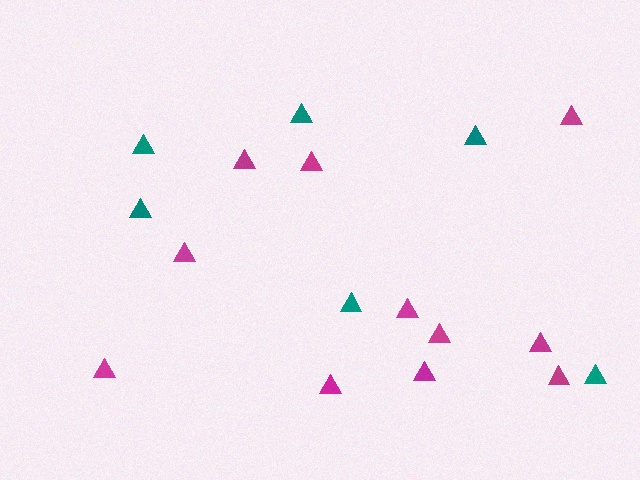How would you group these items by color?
There are 2 groups: one group of teal triangles (6) and one group of magenta triangles (11).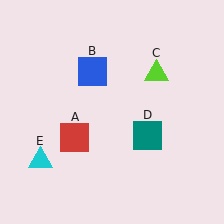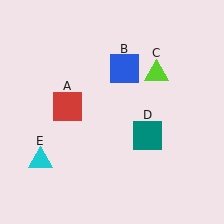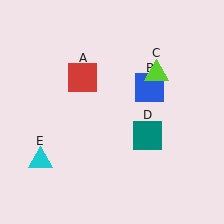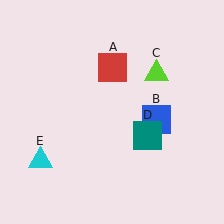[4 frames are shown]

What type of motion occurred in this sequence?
The red square (object A), blue square (object B) rotated clockwise around the center of the scene.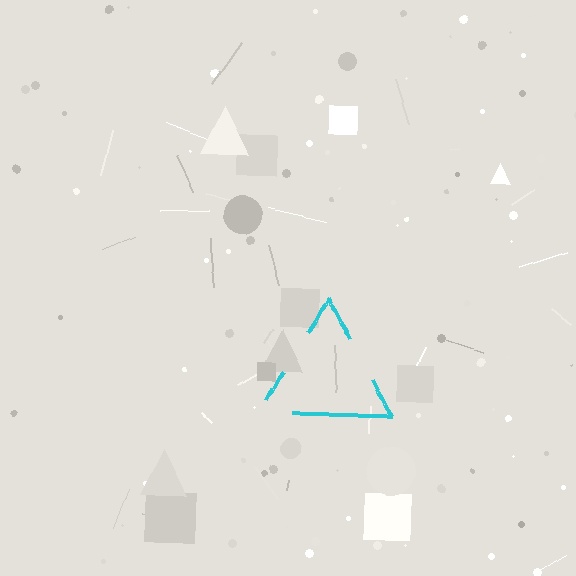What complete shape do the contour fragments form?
The contour fragments form a triangle.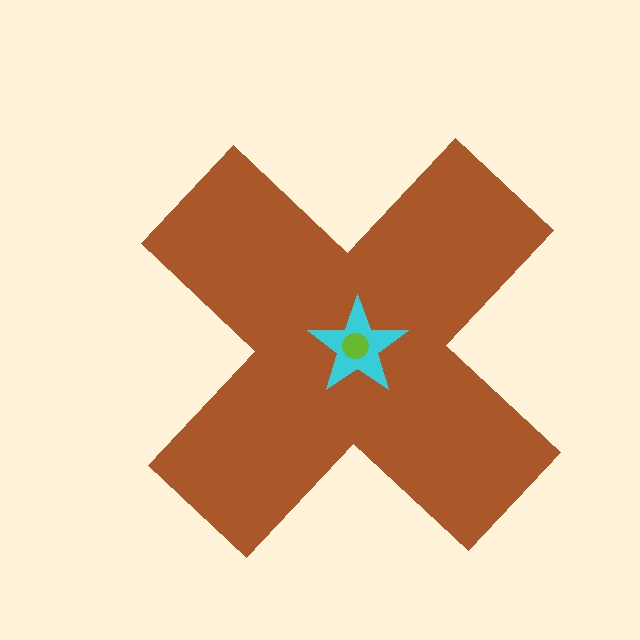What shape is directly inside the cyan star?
The lime circle.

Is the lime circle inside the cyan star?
Yes.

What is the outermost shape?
The brown cross.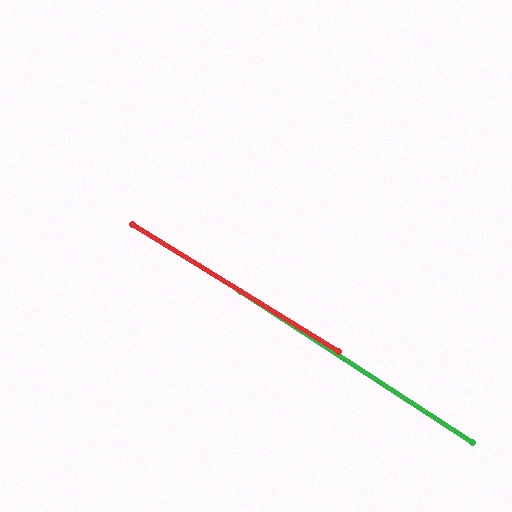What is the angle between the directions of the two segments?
Approximately 1 degree.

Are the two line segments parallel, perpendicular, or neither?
Parallel — their directions differ by only 1.4°.